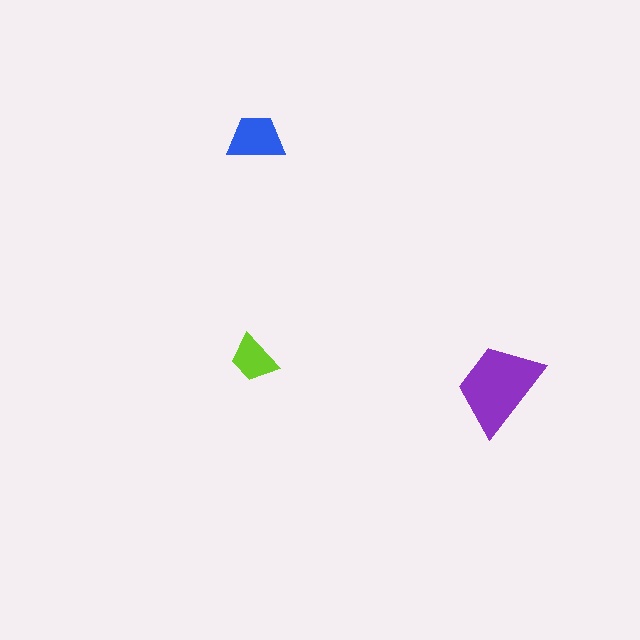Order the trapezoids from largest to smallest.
the purple one, the blue one, the lime one.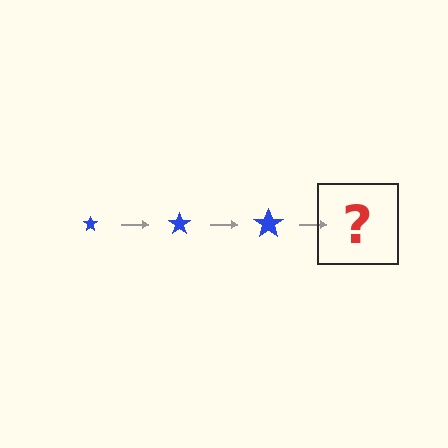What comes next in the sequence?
The next element should be a blue star, larger than the previous one.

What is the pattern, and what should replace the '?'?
The pattern is that the star gets progressively larger each step. The '?' should be a blue star, larger than the previous one.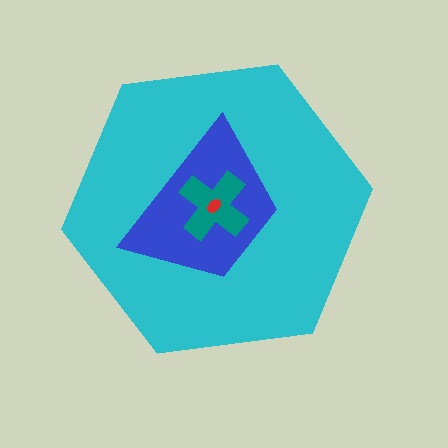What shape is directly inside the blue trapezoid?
The teal cross.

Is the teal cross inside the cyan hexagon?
Yes.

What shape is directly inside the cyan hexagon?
The blue trapezoid.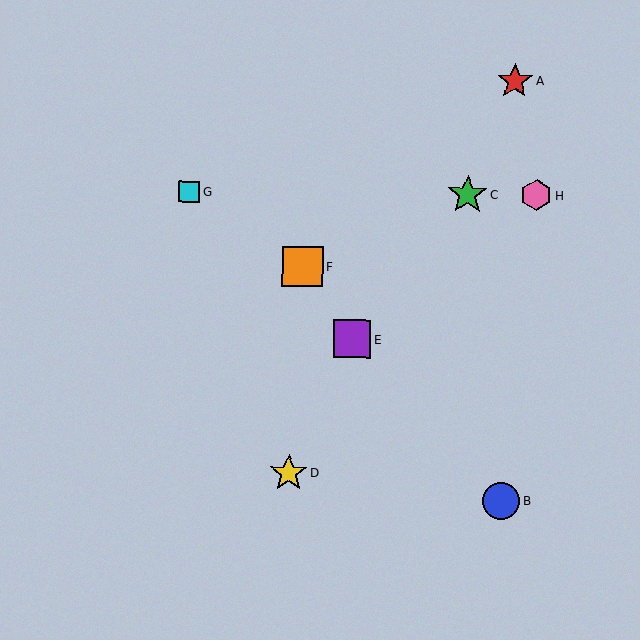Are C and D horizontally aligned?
No, C is at y≈195 and D is at y≈473.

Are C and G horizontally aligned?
Yes, both are at y≈195.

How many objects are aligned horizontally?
3 objects (C, G, H) are aligned horizontally.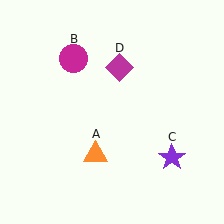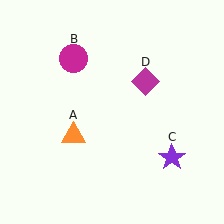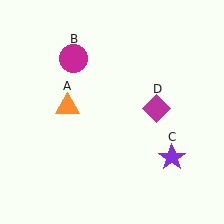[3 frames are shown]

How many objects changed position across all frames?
2 objects changed position: orange triangle (object A), magenta diamond (object D).